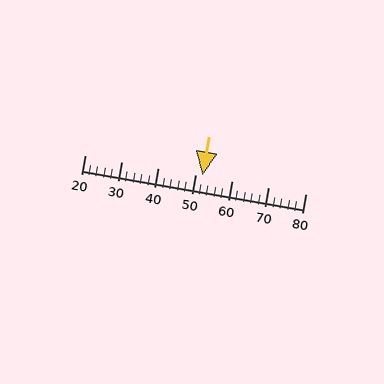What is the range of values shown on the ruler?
The ruler shows values from 20 to 80.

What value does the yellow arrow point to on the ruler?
The yellow arrow points to approximately 52.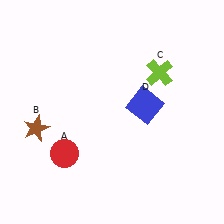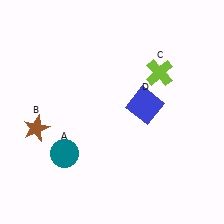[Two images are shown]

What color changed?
The circle (A) changed from red in Image 1 to teal in Image 2.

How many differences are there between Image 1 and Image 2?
There is 1 difference between the two images.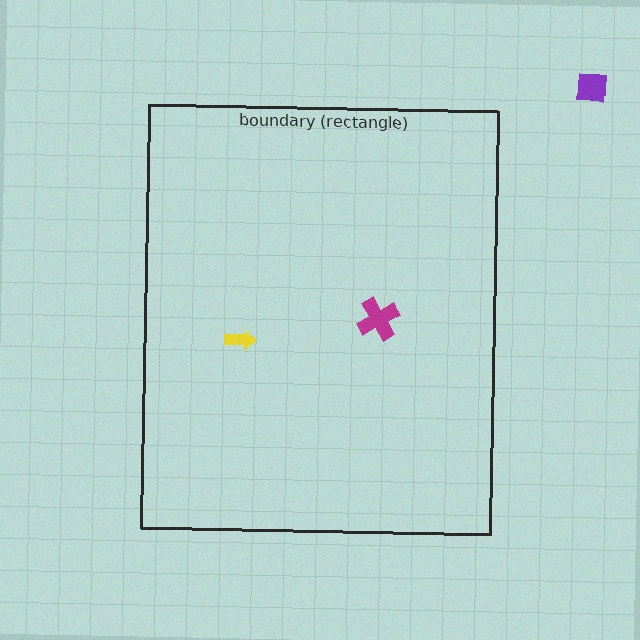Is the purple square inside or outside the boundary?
Outside.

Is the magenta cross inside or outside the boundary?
Inside.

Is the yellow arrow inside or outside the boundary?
Inside.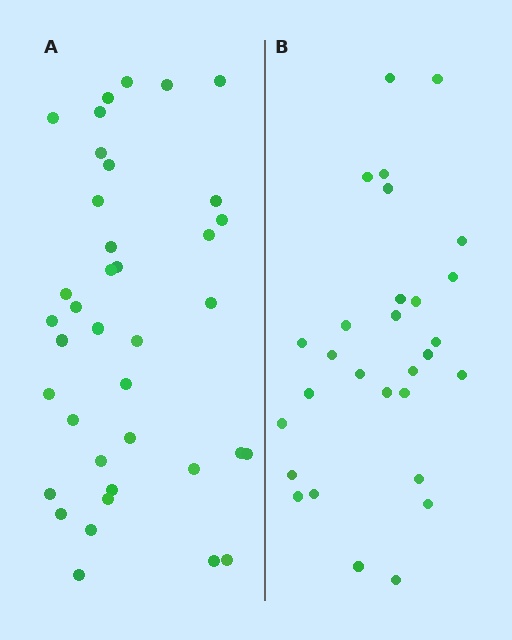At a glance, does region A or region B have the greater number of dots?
Region A (the left region) has more dots.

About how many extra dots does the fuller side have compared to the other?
Region A has roughly 8 or so more dots than region B.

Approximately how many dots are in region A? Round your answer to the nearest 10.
About 40 dots. (The exact count is 38, which rounds to 40.)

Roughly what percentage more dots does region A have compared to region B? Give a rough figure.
About 30% more.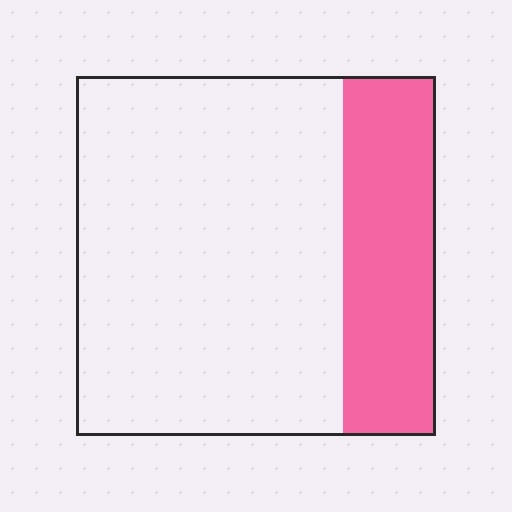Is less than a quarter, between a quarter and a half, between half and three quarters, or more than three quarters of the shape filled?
Between a quarter and a half.